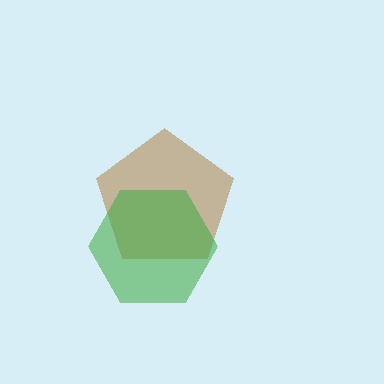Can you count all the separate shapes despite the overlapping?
Yes, there are 2 separate shapes.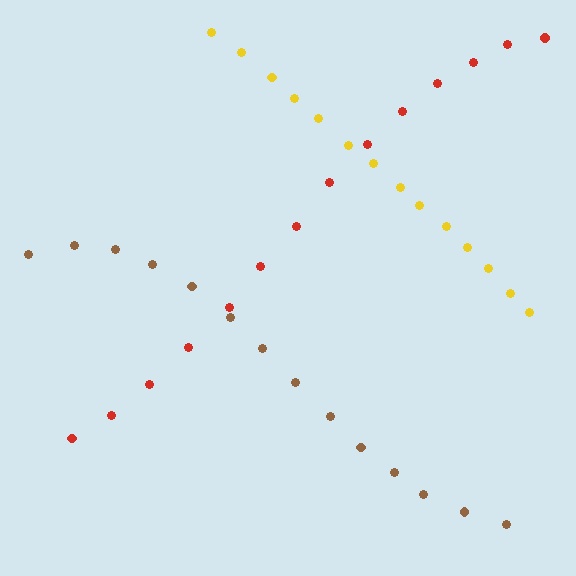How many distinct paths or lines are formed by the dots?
There are 3 distinct paths.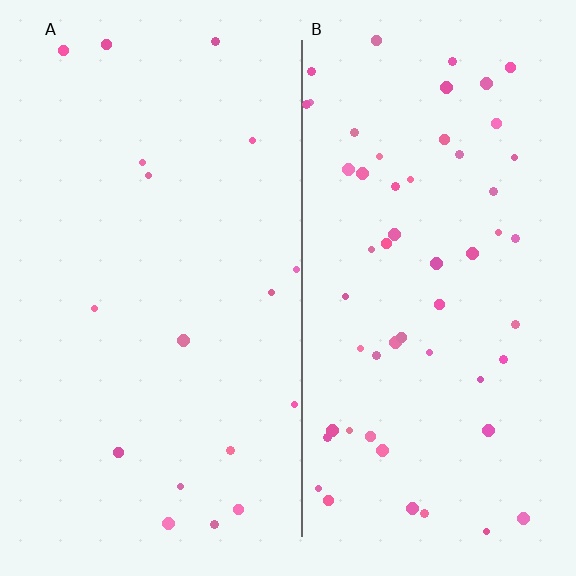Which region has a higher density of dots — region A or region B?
B (the right).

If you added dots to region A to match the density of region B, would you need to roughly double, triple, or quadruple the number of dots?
Approximately triple.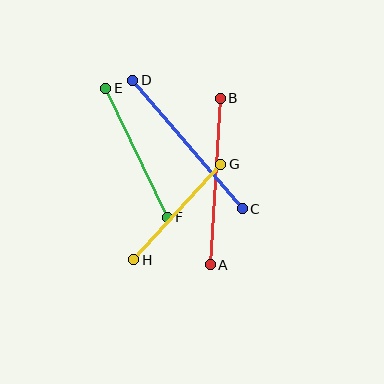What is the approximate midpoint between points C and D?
The midpoint is at approximately (188, 144) pixels.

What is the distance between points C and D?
The distance is approximately 169 pixels.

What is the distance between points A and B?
The distance is approximately 167 pixels.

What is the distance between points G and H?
The distance is approximately 129 pixels.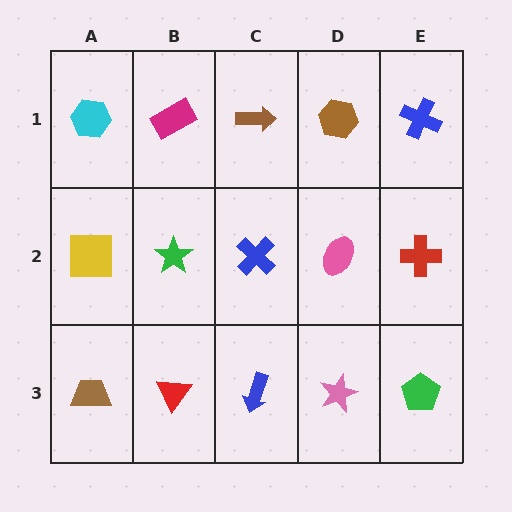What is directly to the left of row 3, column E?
A pink star.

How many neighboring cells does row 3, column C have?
3.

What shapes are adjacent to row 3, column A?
A yellow square (row 2, column A), a red triangle (row 3, column B).